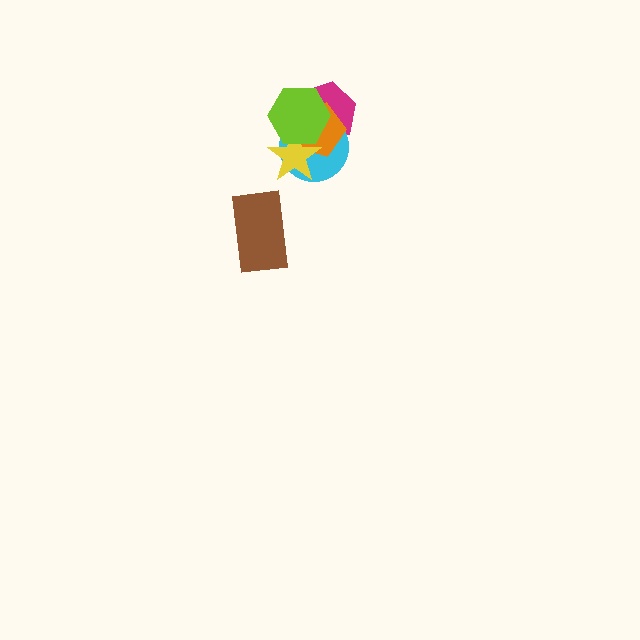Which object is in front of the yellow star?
The lime hexagon is in front of the yellow star.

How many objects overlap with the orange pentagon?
4 objects overlap with the orange pentagon.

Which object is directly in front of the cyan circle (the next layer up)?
The orange pentagon is directly in front of the cyan circle.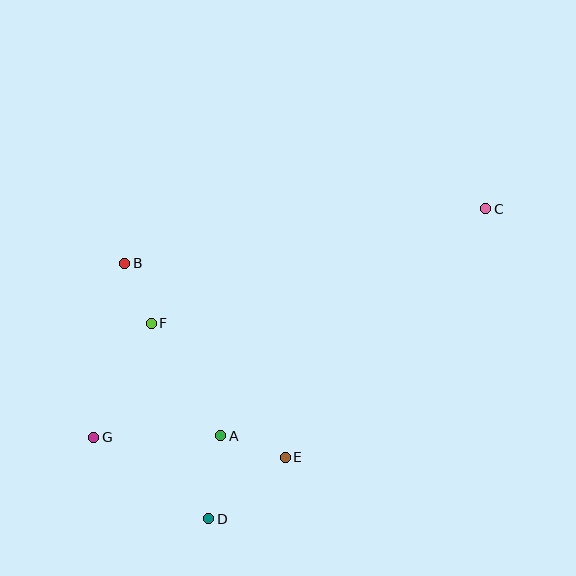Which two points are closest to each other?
Points B and F are closest to each other.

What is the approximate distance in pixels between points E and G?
The distance between E and G is approximately 192 pixels.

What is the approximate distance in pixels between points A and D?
The distance between A and D is approximately 84 pixels.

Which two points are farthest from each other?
Points C and G are farthest from each other.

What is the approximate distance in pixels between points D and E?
The distance between D and E is approximately 98 pixels.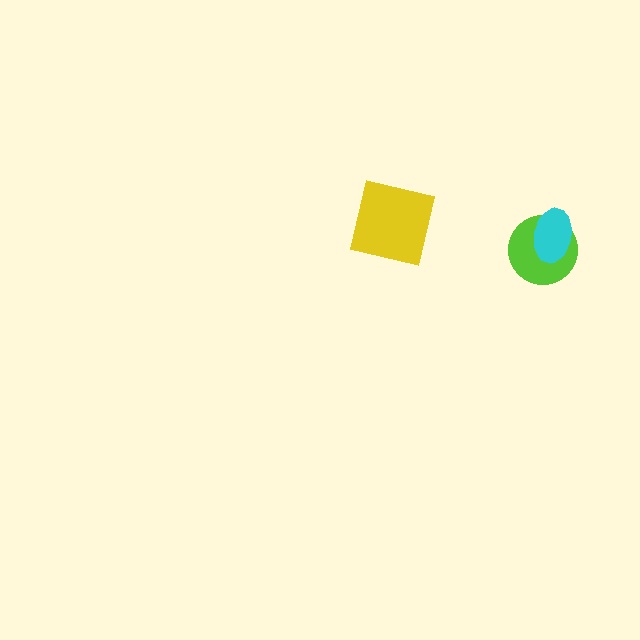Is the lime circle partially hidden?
Yes, it is partially covered by another shape.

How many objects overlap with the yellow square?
0 objects overlap with the yellow square.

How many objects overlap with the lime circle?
1 object overlaps with the lime circle.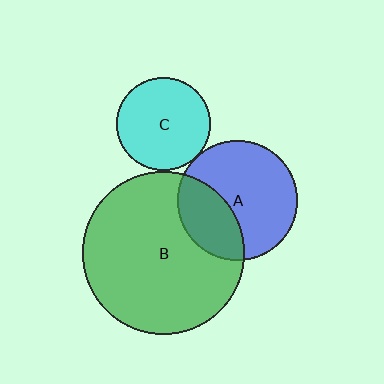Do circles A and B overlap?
Yes.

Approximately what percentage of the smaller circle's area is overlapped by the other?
Approximately 35%.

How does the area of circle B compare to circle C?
Approximately 3.0 times.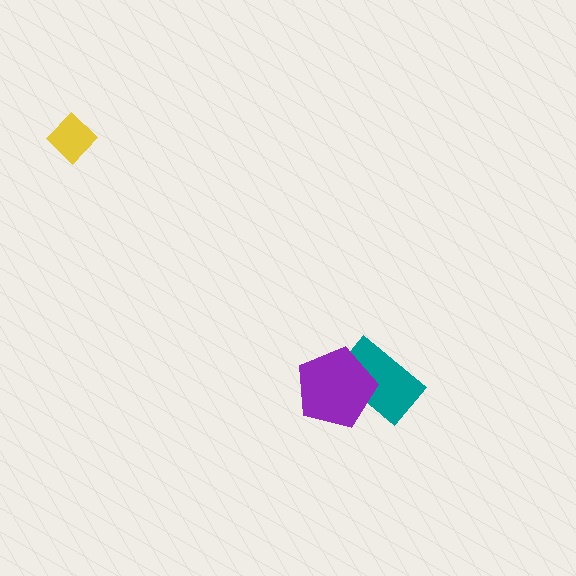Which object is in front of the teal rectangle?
The purple pentagon is in front of the teal rectangle.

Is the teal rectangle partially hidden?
Yes, it is partially covered by another shape.